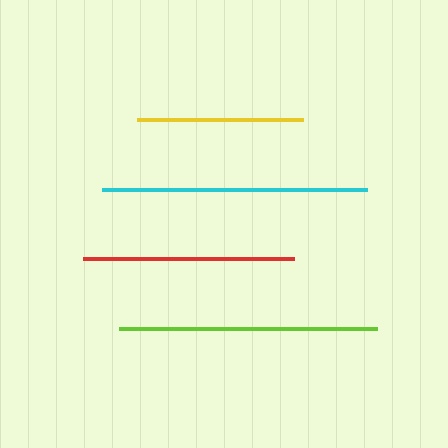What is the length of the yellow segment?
The yellow segment is approximately 165 pixels long.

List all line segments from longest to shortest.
From longest to shortest: cyan, lime, red, yellow.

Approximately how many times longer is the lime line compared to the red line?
The lime line is approximately 1.2 times the length of the red line.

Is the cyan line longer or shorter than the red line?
The cyan line is longer than the red line.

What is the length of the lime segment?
The lime segment is approximately 258 pixels long.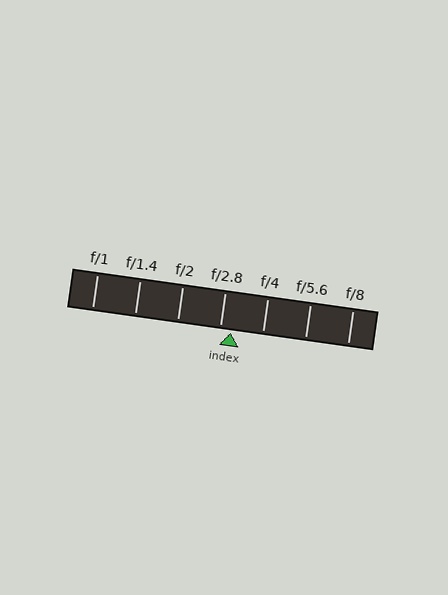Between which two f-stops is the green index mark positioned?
The index mark is between f/2.8 and f/4.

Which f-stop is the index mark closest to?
The index mark is closest to f/2.8.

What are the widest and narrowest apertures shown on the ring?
The widest aperture shown is f/1 and the narrowest is f/8.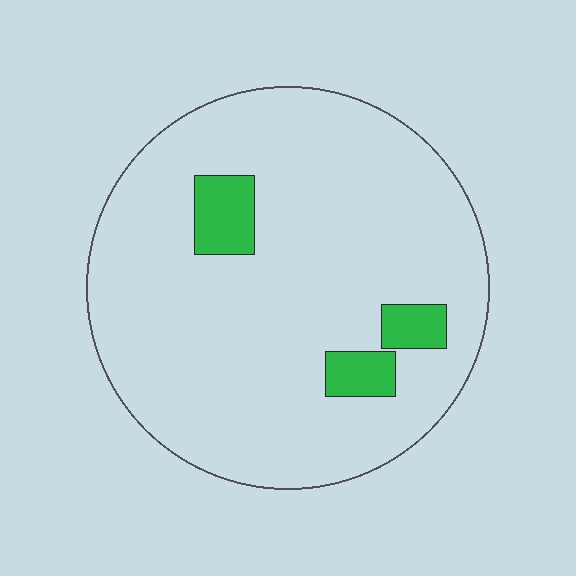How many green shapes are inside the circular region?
3.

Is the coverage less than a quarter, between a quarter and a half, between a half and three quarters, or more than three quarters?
Less than a quarter.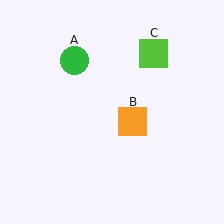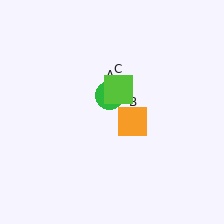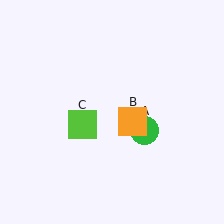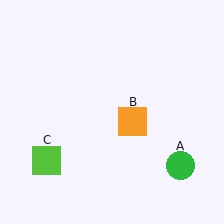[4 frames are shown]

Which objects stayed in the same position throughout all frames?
Orange square (object B) remained stationary.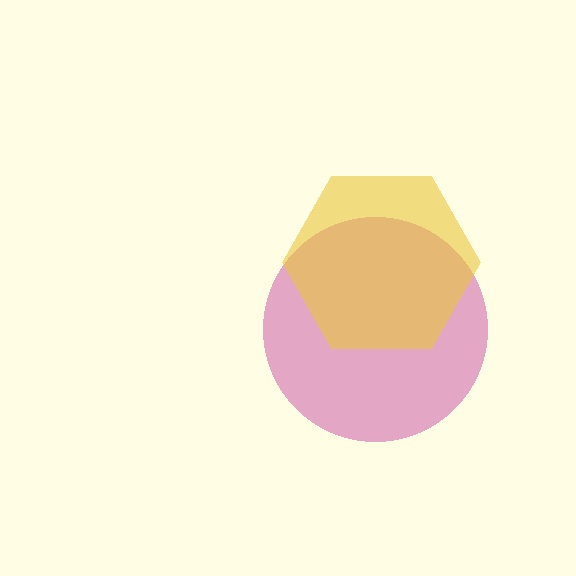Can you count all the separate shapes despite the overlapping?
Yes, there are 2 separate shapes.